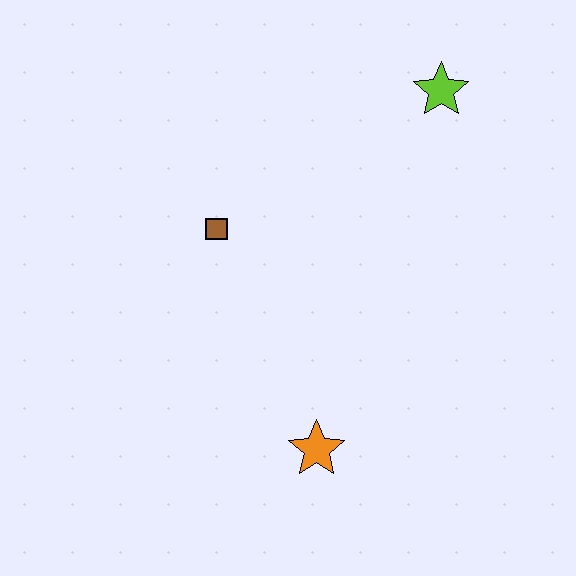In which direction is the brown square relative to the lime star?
The brown square is to the left of the lime star.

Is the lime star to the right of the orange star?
Yes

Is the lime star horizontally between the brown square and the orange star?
No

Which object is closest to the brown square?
The orange star is closest to the brown square.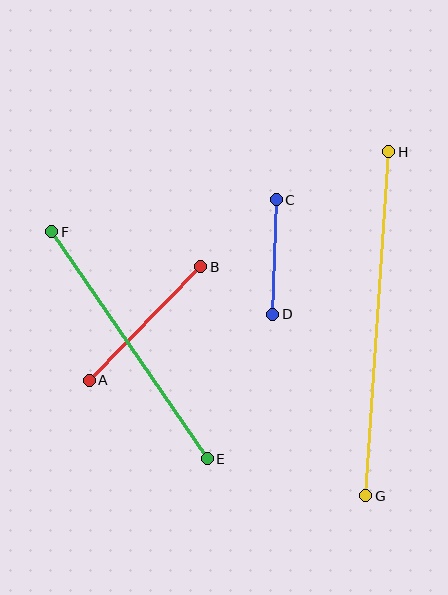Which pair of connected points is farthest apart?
Points G and H are farthest apart.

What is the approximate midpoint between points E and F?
The midpoint is at approximately (130, 345) pixels.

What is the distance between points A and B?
The distance is approximately 159 pixels.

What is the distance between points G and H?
The distance is approximately 345 pixels.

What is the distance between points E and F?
The distance is approximately 275 pixels.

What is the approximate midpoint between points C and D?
The midpoint is at approximately (275, 257) pixels.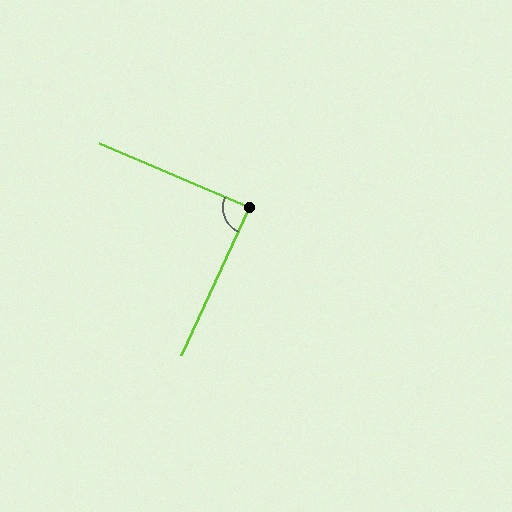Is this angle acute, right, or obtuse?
It is approximately a right angle.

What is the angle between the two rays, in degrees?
Approximately 89 degrees.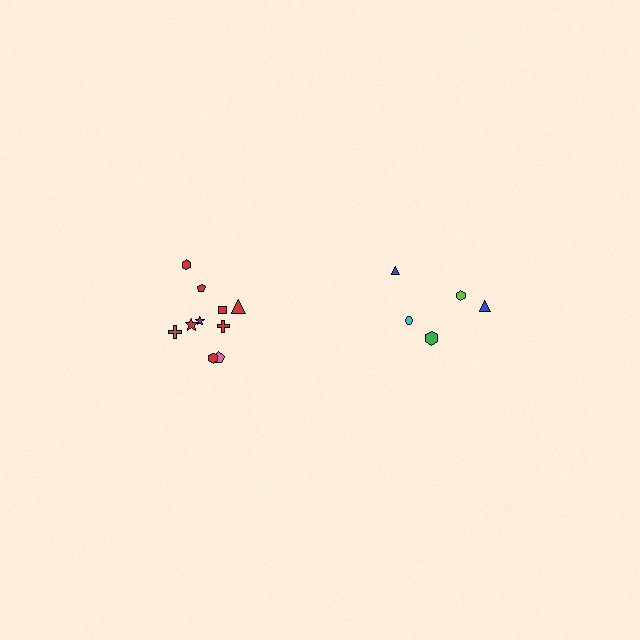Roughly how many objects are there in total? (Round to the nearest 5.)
Roughly 15 objects in total.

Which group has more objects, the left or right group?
The left group.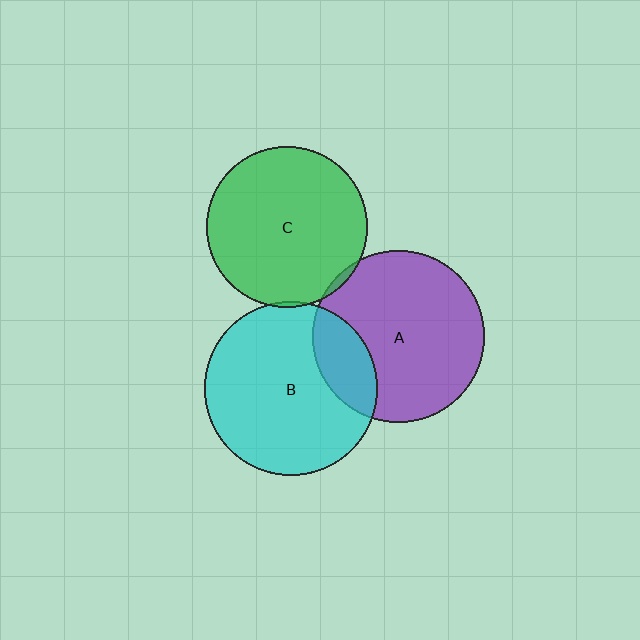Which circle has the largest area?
Circle B (cyan).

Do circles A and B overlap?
Yes.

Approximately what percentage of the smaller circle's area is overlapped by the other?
Approximately 20%.